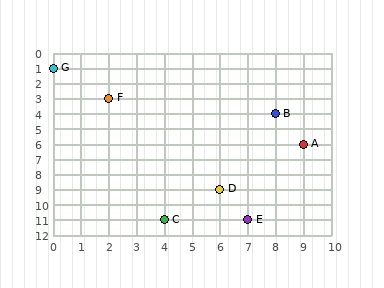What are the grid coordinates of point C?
Point C is at grid coordinates (4, 11).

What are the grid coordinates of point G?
Point G is at grid coordinates (0, 1).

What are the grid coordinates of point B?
Point B is at grid coordinates (8, 4).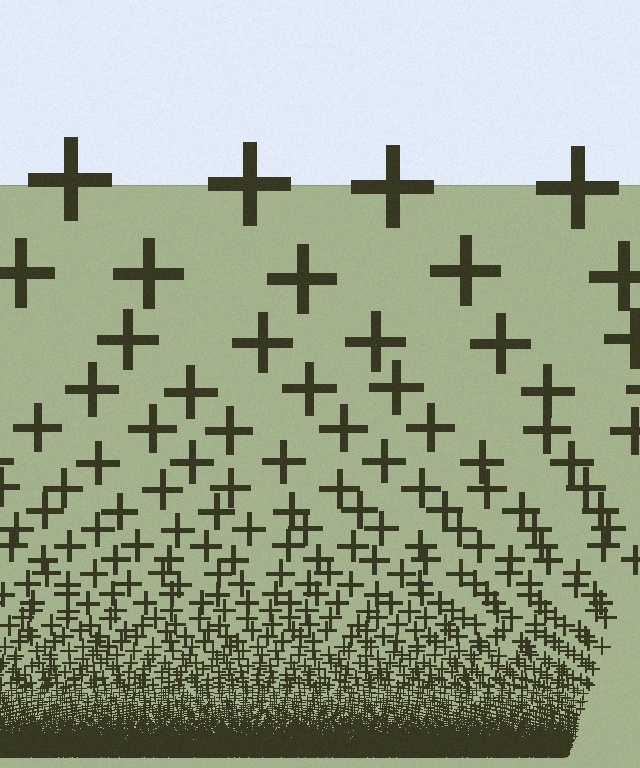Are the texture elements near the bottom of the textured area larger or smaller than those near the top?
Smaller. The gradient is inverted — elements near the bottom are smaller and denser.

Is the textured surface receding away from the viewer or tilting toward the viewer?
The surface appears to tilt toward the viewer. Texture elements get larger and sparser toward the top.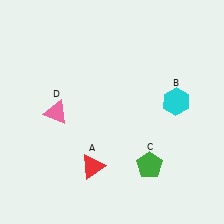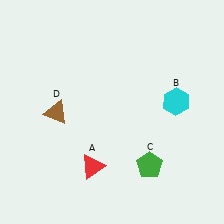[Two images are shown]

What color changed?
The triangle (D) changed from pink in Image 1 to brown in Image 2.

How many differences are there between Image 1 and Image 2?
There is 1 difference between the two images.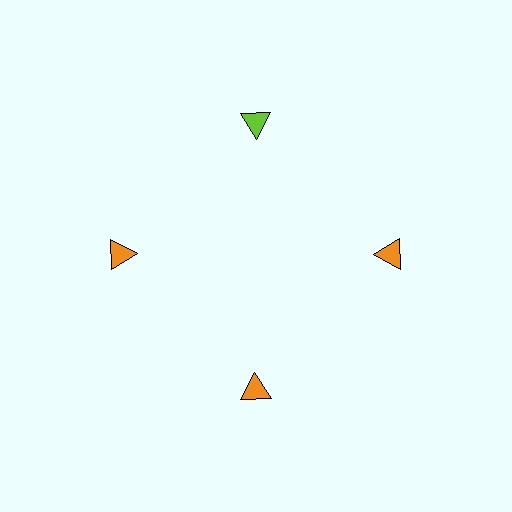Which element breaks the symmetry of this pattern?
The lime triangle at roughly the 12 o'clock position breaks the symmetry. All other shapes are orange triangles.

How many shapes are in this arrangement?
There are 4 shapes arranged in a ring pattern.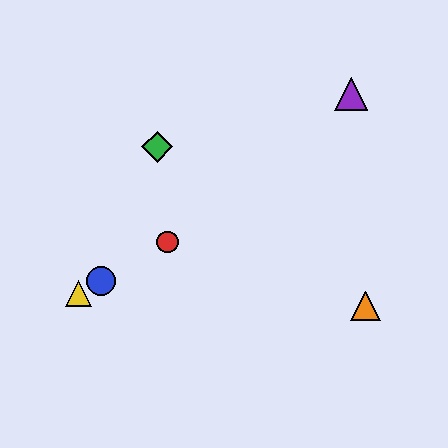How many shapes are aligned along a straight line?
3 shapes (the red circle, the blue circle, the yellow triangle) are aligned along a straight line.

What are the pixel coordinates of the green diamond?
The green diamond is at (157, 147).